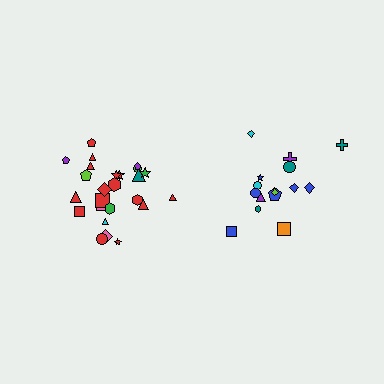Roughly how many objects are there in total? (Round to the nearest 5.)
Roughly 40 objects in total.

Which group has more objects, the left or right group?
The left group.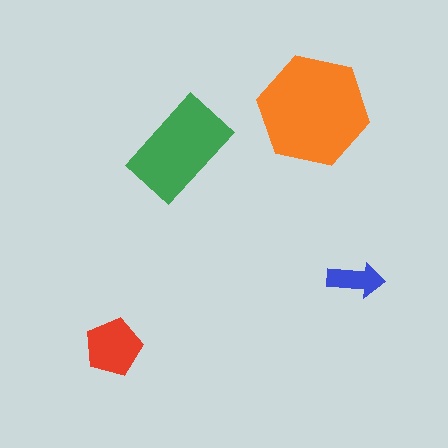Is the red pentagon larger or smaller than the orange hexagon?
Smaller.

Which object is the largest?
The orange hexagon.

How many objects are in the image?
There are 4 objects in the image.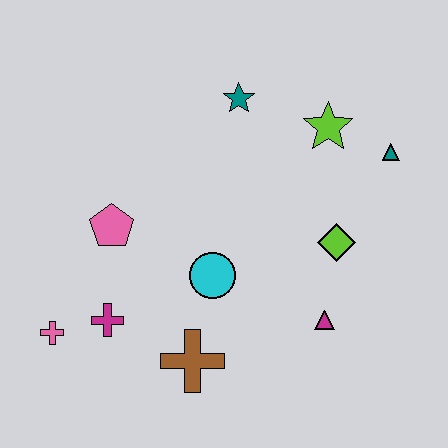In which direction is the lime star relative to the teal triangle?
The lime star is to the left of the teal triangle.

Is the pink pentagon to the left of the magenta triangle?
Yes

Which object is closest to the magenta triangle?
The lime diamond is closest to the magenta triangle.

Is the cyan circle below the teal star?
Yes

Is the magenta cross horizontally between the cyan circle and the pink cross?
Yes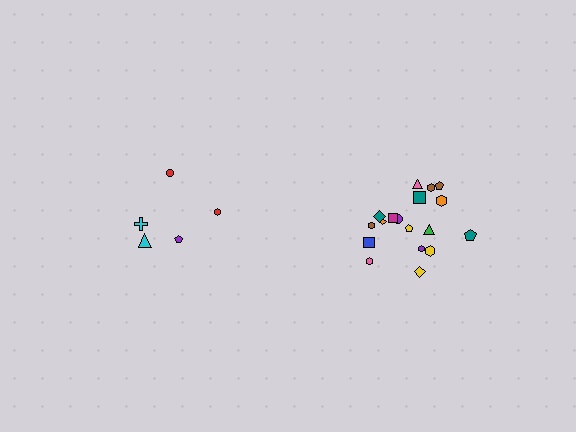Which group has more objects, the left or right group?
The right group.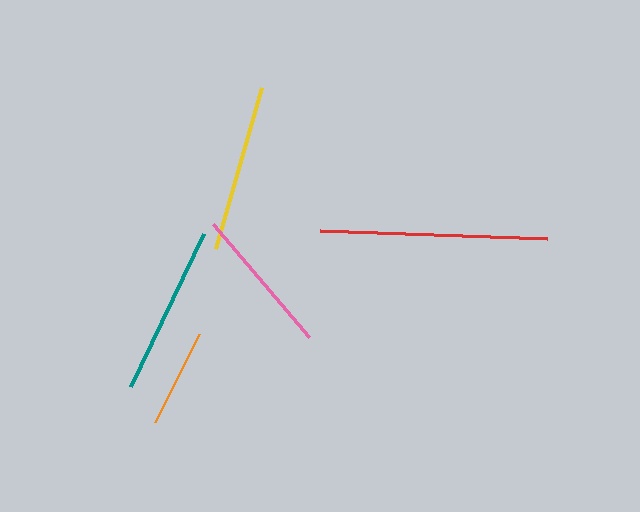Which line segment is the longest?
The red line is the longest at approximately 227 pixels.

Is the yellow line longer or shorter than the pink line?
The yellow line is longer than the pink line.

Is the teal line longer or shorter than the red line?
The red line is longer than the teal line.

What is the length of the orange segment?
The orange segment is approximately 98 pixels long.